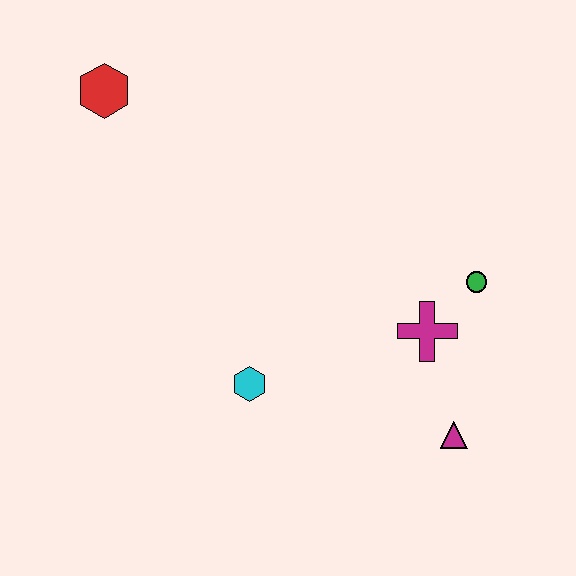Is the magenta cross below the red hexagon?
Yes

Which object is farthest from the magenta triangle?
The red hexagon is farthest from the magenta triangle.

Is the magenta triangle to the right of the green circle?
No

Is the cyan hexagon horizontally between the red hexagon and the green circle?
Yes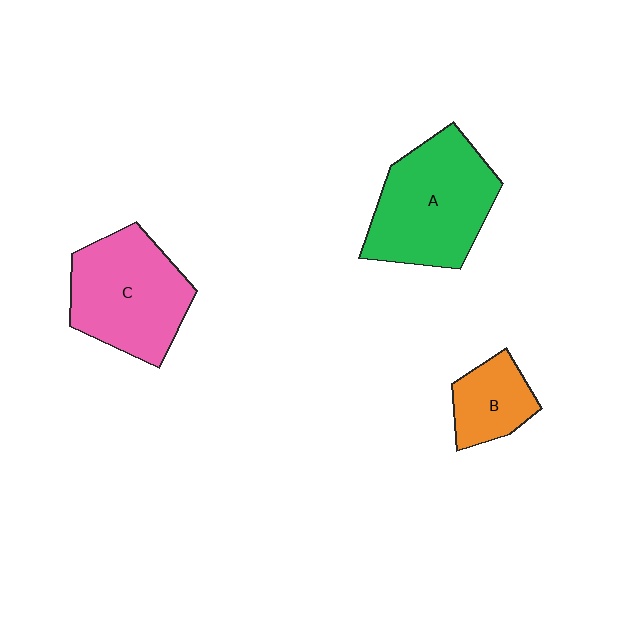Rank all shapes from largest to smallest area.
From largest to smallest: A (green), C (pink), B (orange).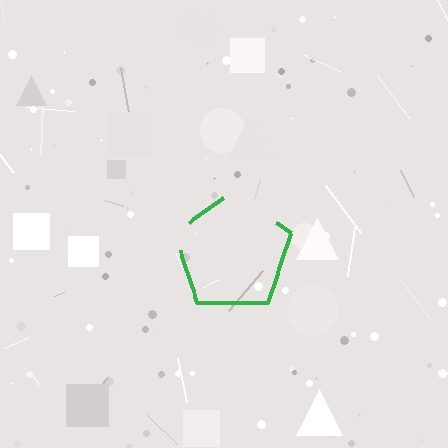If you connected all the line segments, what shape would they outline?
They would outline a pentagon.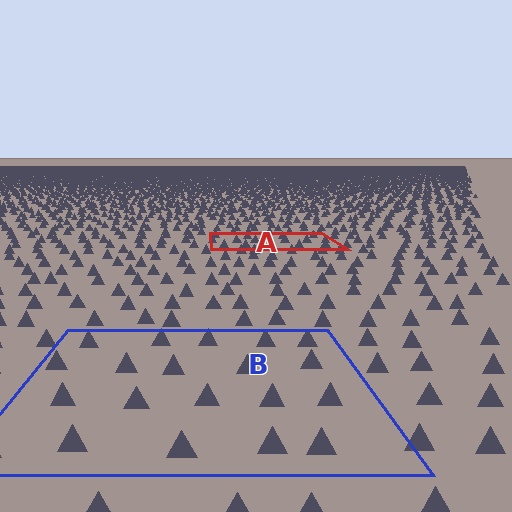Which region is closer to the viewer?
Region B is closer. The texture elements there are larger and more spread out.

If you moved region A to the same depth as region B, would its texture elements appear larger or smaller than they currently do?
They would appear larger. At a closer depth, the same texture elements are projected at a bigger on-screen size.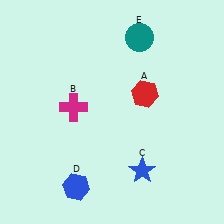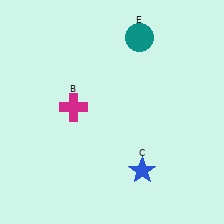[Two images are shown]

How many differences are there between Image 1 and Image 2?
There are 2 differences between the two images.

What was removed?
The red hexagon (A), the blue hexagon (D) were removed in Image 2.